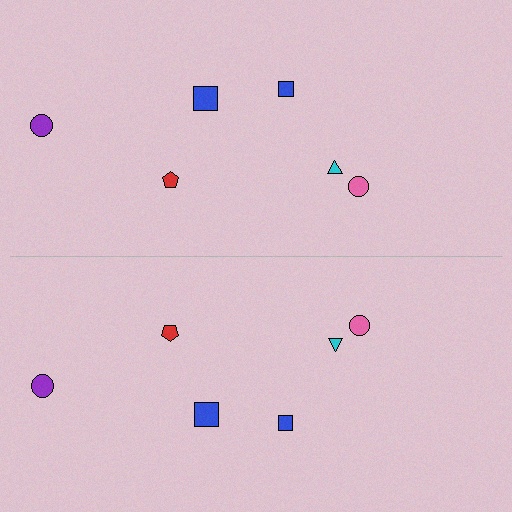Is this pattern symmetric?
Yes, this pattern has bilateral (reflection) symmetry.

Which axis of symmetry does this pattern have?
The pattern has a horizontal axis of symmetry running through the center of the image.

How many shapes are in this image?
There are 12 shapes in this image.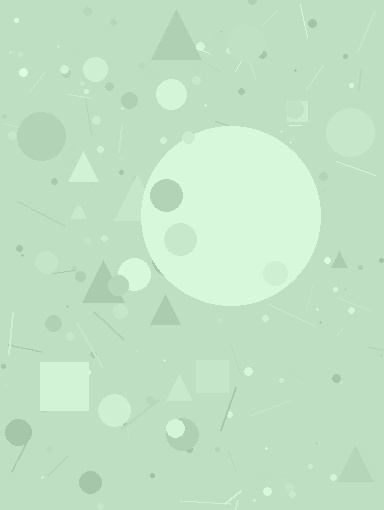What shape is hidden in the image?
A circle is hidden in the image.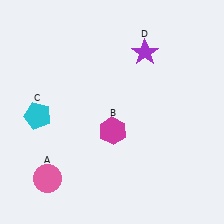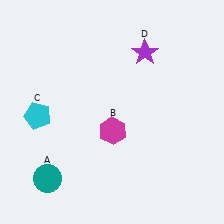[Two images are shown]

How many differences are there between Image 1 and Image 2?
There is 1 difference between the two images.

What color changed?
The circle (A) changed from pink in Image 1 to teal in Image 2.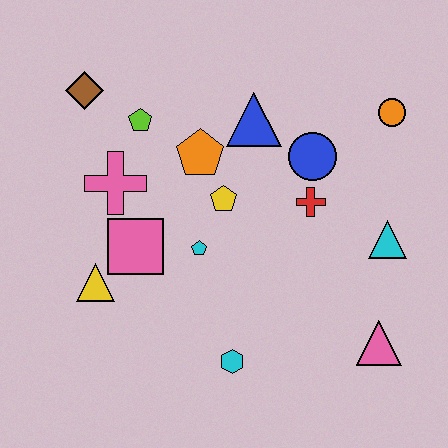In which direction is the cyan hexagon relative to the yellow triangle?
The cyan hexagon is to the right of the yellow triangle.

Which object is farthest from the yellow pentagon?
The pink triangle is farthest from the yellow pentagon.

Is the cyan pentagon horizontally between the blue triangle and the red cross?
No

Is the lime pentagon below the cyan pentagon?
No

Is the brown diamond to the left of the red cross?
Yes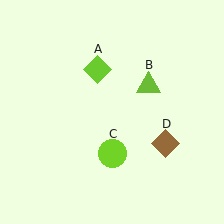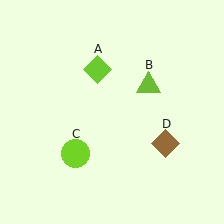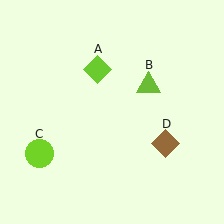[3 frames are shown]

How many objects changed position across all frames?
1 object changed position: lime circle (object C).